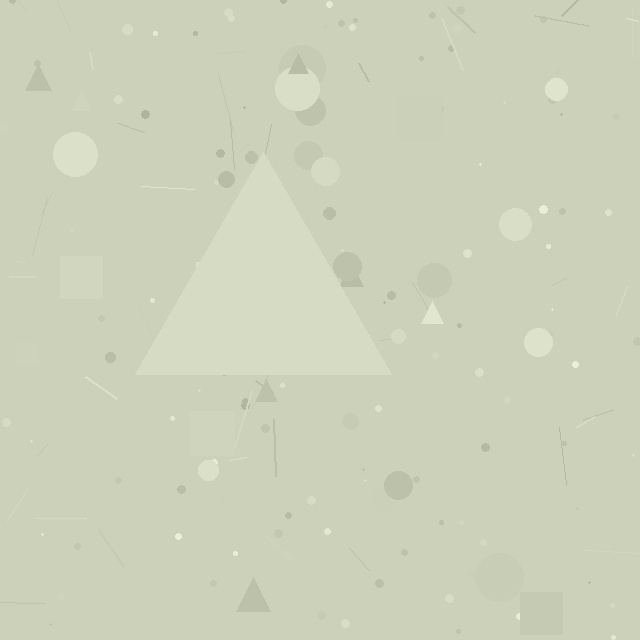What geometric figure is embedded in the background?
A triangle is embedded in the background.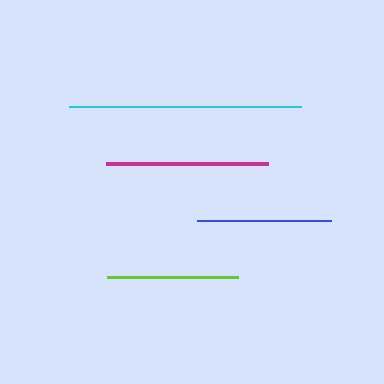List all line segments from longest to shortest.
From longest to shortest: cyan, magenta, blue, lime.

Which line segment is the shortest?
The lime line is the shortest at approximately 131 pixels.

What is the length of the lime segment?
The lime segment is approximately 131 pixels long.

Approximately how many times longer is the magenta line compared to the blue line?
The magenta line is approximately 1.2 times the length of the blue line.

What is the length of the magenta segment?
The magenta segment is approximately 162 pixels long.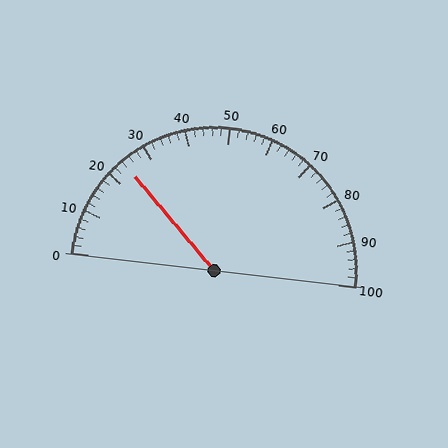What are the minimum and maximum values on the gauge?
The gauge ranges from 0 to 100.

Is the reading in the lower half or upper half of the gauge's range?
The reading is in the lower half of the range (0 to 100).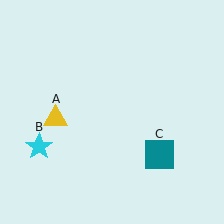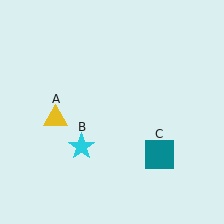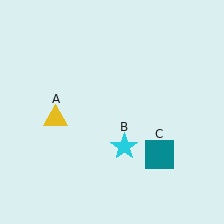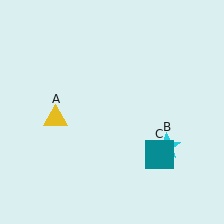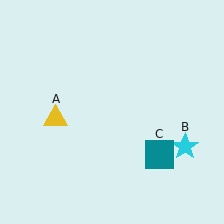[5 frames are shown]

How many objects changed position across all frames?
1 object changed position: cyan star (object B).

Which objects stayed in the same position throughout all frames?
Yellow triangle (object A) and teal square (object C) remained stationary.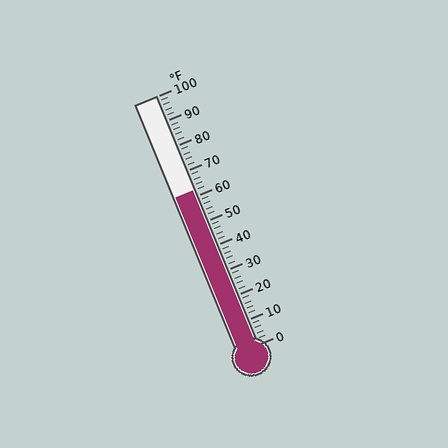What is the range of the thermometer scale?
The thermometer scale ranges from 0°F to 100°F.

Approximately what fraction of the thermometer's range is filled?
The thermometer is filled to approximately 60% of its range.